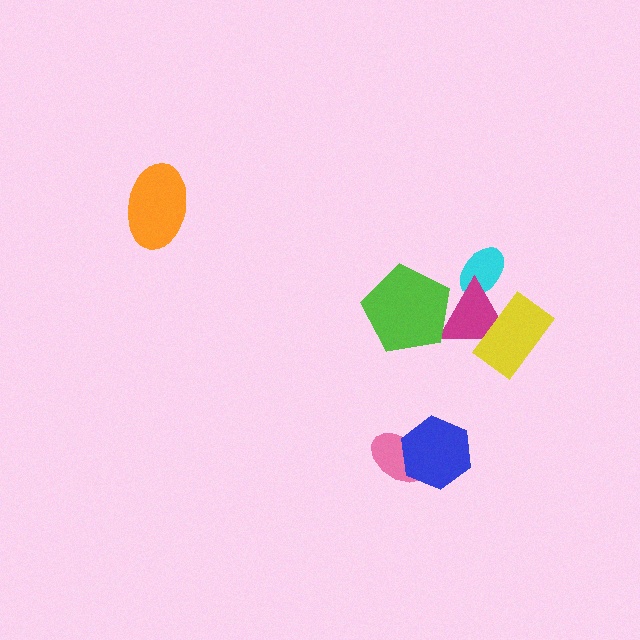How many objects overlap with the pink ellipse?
1 object overlaps with the pink ellipse.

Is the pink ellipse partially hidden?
Yes, it is partially covered by another shape.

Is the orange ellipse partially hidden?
No, no other shape covers it.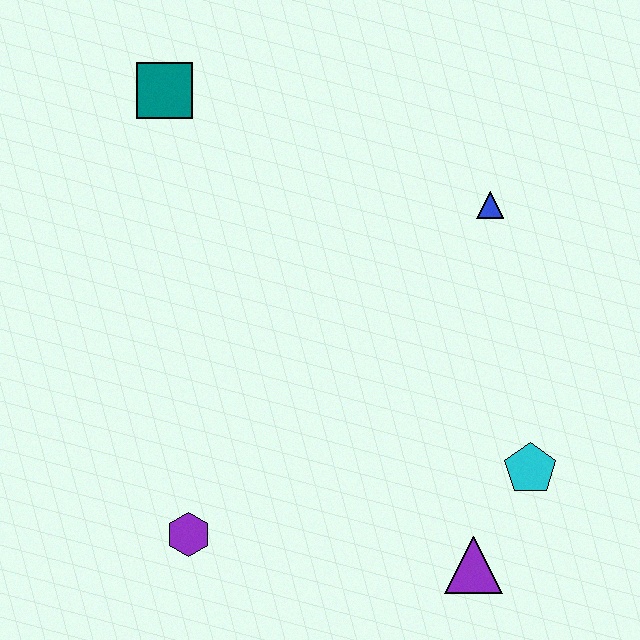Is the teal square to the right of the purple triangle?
No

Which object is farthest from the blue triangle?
The purple hexagon is farthest from the blue triangle.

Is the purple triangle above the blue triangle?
No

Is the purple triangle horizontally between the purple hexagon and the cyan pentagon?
Yes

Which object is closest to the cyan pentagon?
The purple triangle is closest to the cyan pentagon.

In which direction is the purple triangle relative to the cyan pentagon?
The purple triangle is below the cyan pentagon.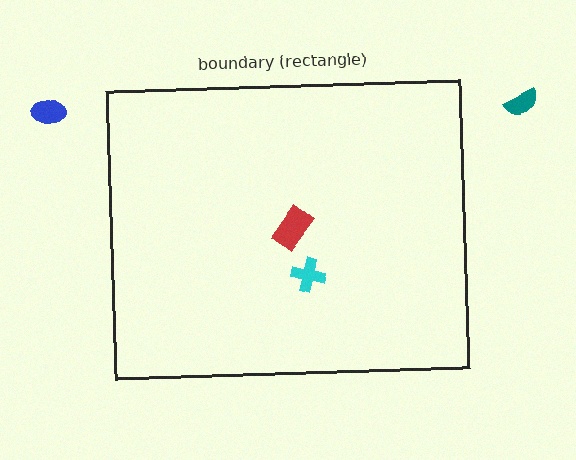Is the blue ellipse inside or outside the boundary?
Outside.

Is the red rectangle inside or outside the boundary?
Inside.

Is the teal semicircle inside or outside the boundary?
Outside.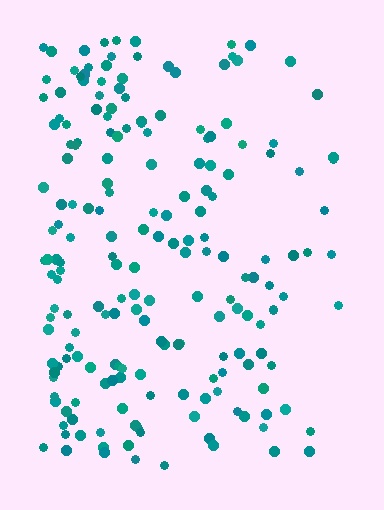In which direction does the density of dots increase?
From right to left, with the left side densest.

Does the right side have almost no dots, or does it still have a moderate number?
Still a moderate number, just noticeably fewer than the left.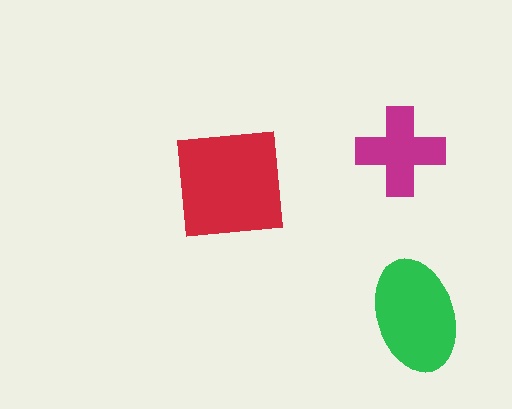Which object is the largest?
The red square.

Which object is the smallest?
The magenta cross.